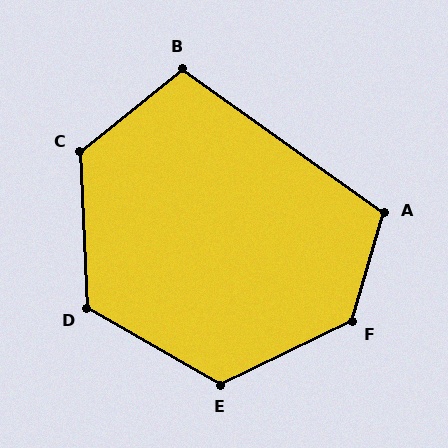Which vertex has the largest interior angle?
F, at approximately 132 degrees.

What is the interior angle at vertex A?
Approximately 109 degrees (obtuse).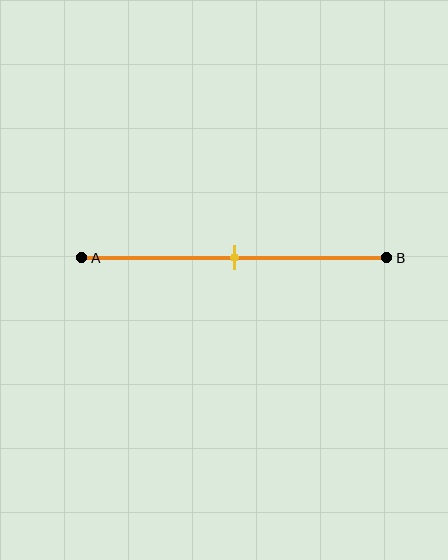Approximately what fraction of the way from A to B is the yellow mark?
The yellow mark is approximately 50% of the way from A to B.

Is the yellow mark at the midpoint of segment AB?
Yes, the mark is approximately at the midpoint.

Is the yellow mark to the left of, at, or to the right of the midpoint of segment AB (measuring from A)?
The yellow mark is approximately at the midpoint of segment AB.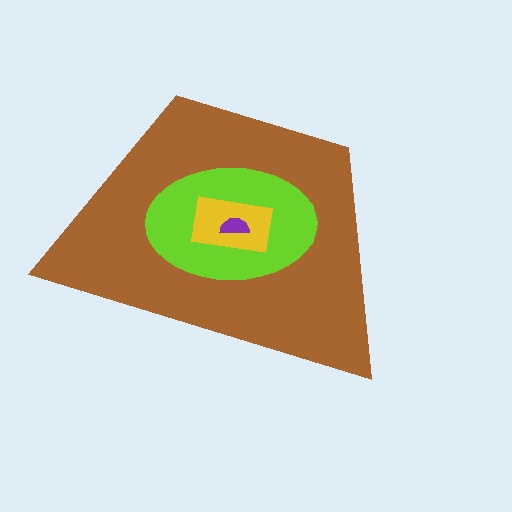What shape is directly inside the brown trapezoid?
The lime ellipse.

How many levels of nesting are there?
4.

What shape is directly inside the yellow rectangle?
The purple semicircle.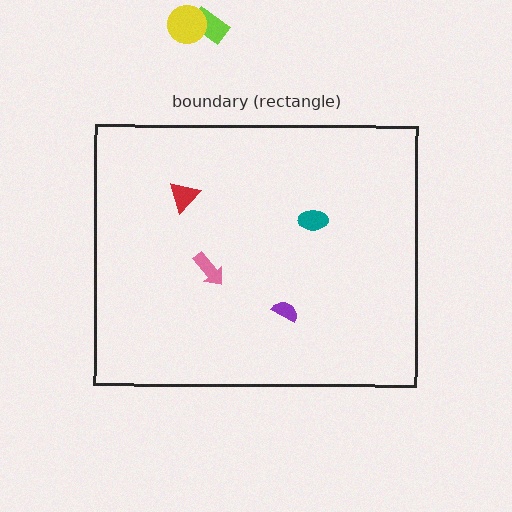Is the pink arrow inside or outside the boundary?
Inside.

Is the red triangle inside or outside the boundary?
Inside.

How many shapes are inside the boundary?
4 inside, 2 outside.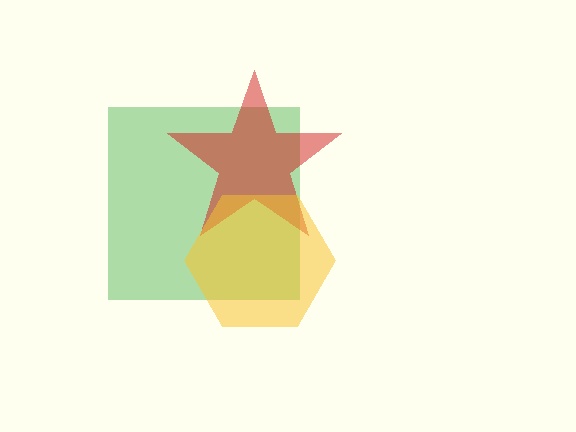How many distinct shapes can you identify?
There are 3 distinct shapes: a green square, a red star, a yellow hexagon.